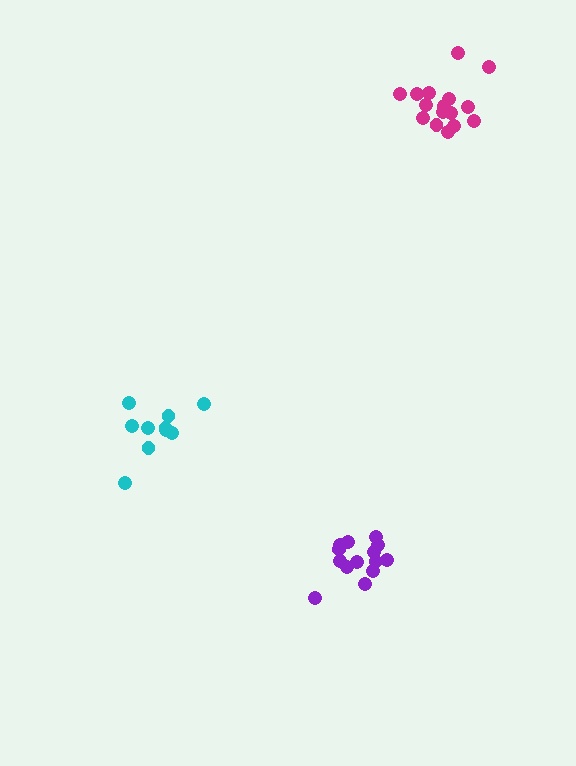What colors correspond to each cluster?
The clusters are colored: cyan, magenta, purple.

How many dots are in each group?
Group 1: 10 dots, Group 2: 16 dots, Group 3: 14 dots (40 total).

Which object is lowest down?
The purple cluster is bottommost.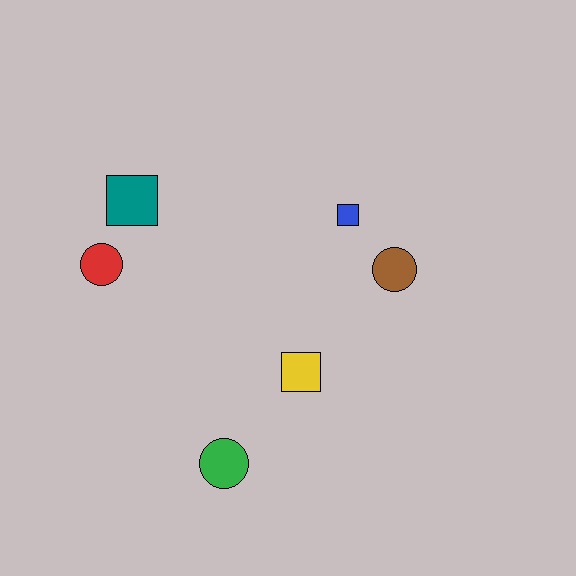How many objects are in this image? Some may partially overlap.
There are 6 objects.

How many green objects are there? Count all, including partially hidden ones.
There is 1 green object.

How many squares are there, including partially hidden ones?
There are 3 squares.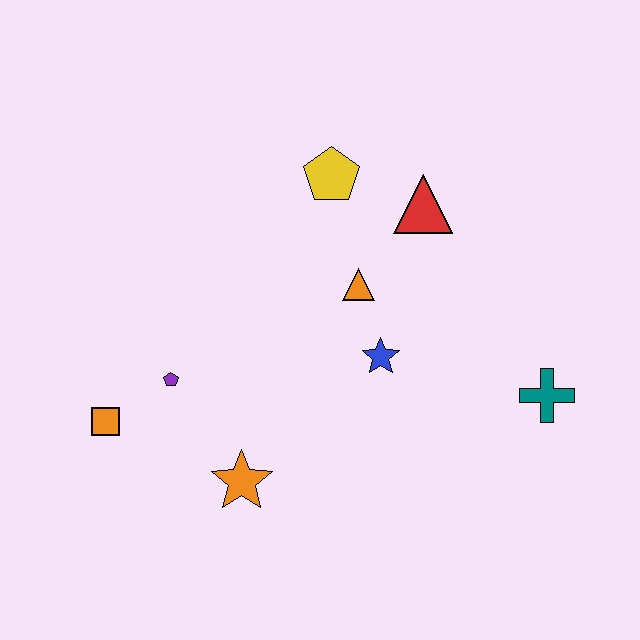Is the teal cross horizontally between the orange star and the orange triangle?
No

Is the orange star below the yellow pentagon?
Yes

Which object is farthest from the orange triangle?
The orange square is farthest from the orange triangle.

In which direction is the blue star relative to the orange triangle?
The blue star is below the orange triangle.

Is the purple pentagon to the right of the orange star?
No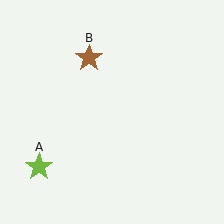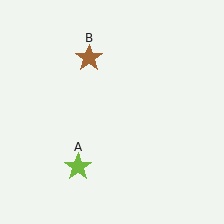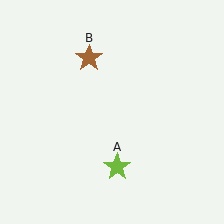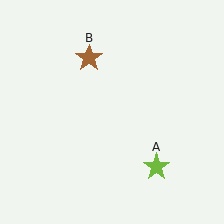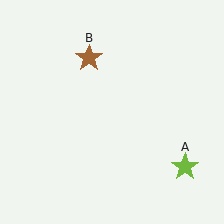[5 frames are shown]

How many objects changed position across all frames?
1 object changed position: lime star (object A).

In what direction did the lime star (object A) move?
The lime star (object A) moved right.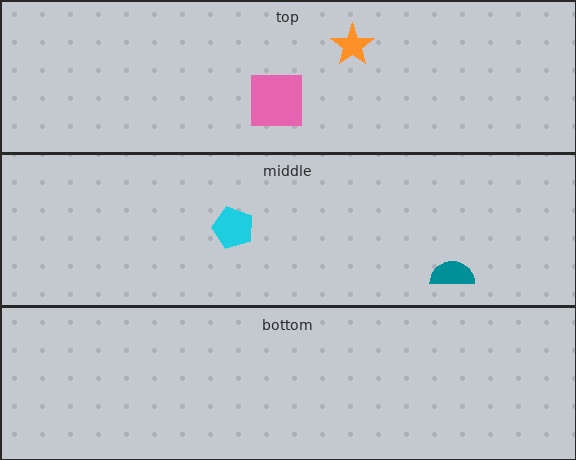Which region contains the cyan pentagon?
The middle region.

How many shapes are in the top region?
2.